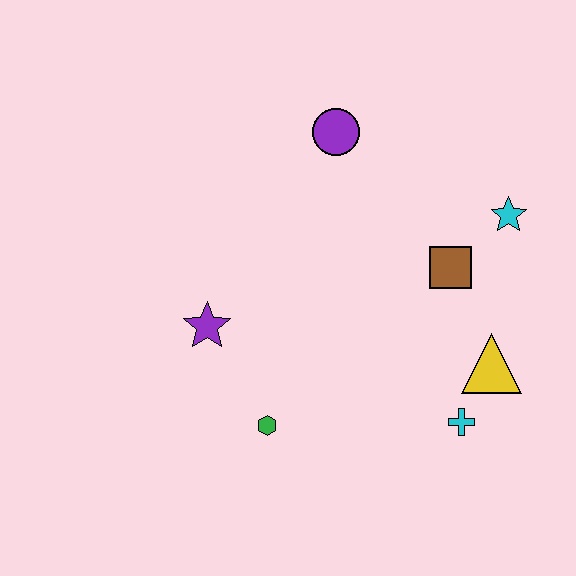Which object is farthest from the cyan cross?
The purple circle is farthest from the cyan cross.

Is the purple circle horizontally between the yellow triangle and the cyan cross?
No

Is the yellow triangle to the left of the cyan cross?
No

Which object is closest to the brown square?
The cyan star is closest to the brown square.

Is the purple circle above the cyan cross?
Yes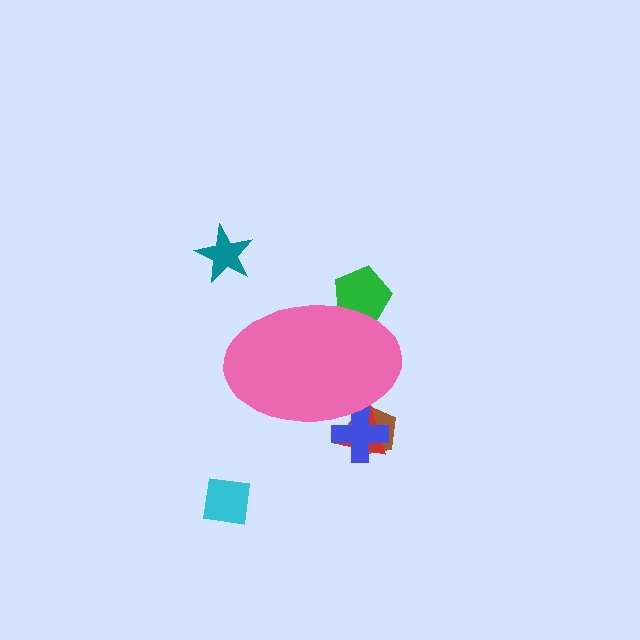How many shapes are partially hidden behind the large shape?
4 shapes are partially hidden.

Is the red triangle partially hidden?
Yes, the red triangle is partially hidden behind the pink ellipse.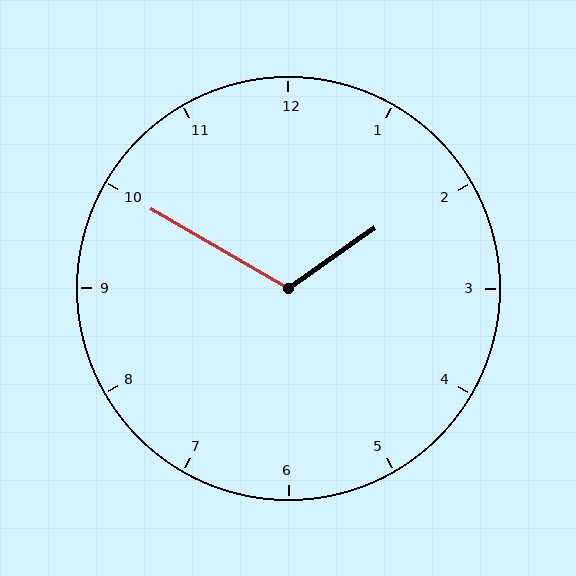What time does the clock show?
1:50.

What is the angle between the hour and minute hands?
Approximately 115 degrees.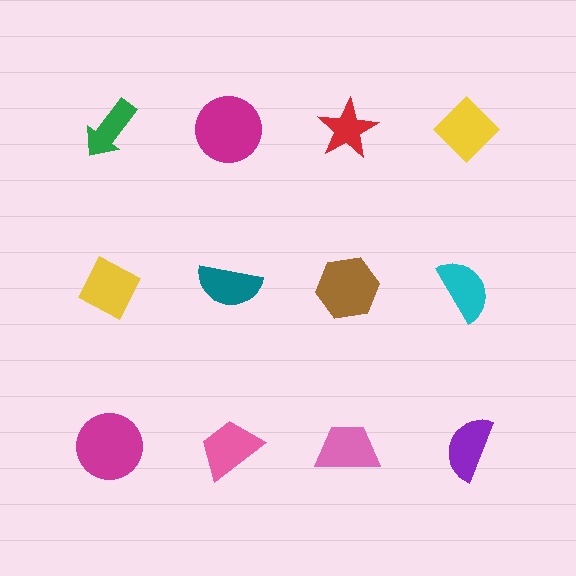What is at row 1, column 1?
A green arrow.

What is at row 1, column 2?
A magenta circle.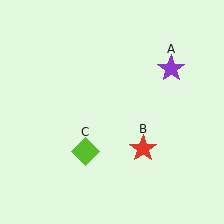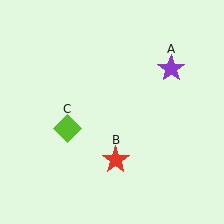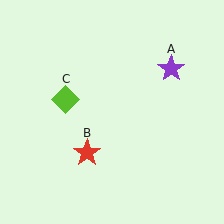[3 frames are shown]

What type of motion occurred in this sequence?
The red star (object B), lime diamond (object C) rotated clockwise around the center of the scene.